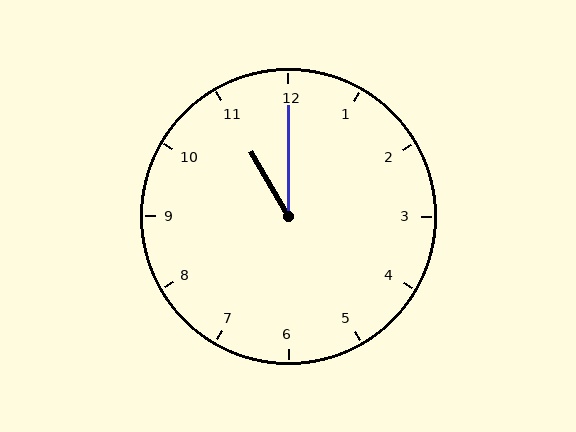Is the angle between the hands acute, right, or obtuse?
It is acute.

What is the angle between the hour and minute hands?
Approximately 30 degrees.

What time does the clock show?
11:00.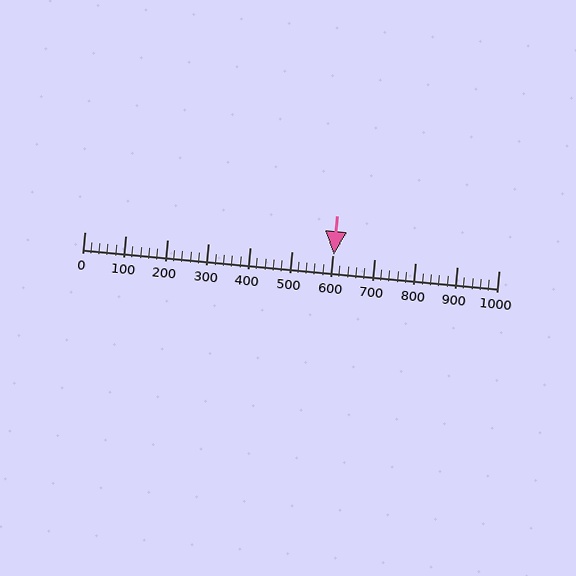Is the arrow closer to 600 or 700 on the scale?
The arrow is closer to 600.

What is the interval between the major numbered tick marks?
The major tick marks are spaced 100 units apart.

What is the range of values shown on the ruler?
The ruler shows values from 0 to 1000.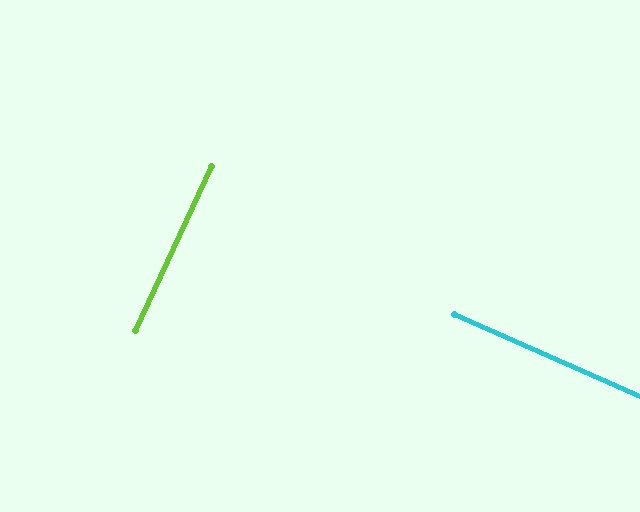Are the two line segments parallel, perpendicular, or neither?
Perpendicular — they meet at approximately 89°.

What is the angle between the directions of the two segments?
Approximately 89 degrees.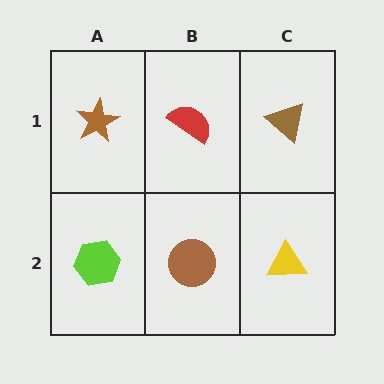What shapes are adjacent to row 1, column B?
A brown circle (row 2, column B), a brown star (row 1, column A), a brown triangle (row 1, column C).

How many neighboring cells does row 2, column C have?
2.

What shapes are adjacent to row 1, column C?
A yellow triangle (row 2, column C), a red semicircle (row 1, column B).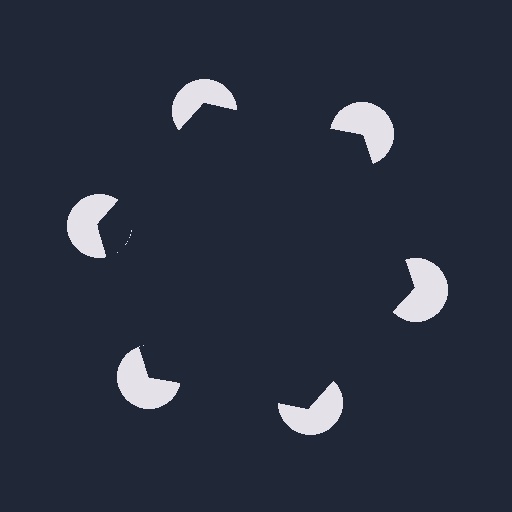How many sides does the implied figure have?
6 sides.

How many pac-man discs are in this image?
There are 6 — one at each vertex of the illusory hexagon.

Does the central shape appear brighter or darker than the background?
It typically appears slightly darker than the background, even though no actual brightness change is drawn.